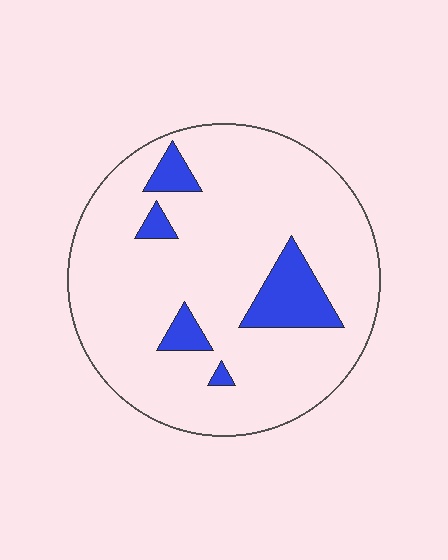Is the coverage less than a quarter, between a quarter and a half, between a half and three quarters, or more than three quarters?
Less than a quarter.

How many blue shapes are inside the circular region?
5.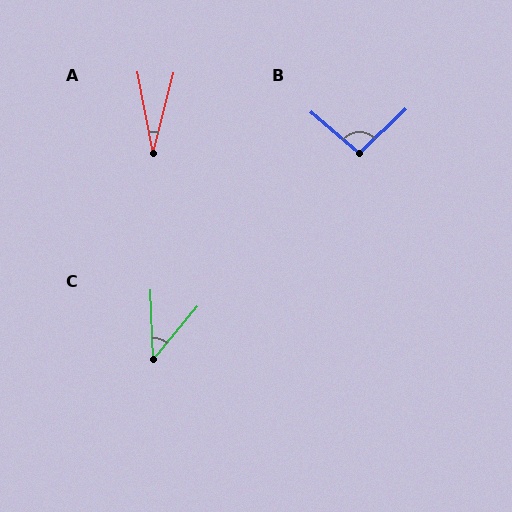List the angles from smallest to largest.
A (25°), C (42°), B (96°).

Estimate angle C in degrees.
Approximately 42 degrees.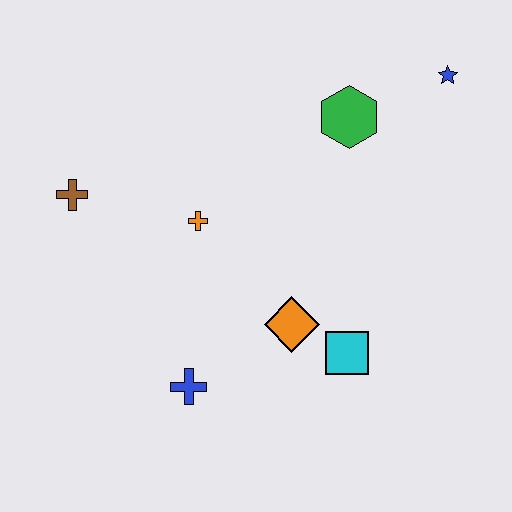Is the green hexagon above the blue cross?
Yes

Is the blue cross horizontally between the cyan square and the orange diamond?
No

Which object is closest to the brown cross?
The orange cross is closest to the brown cross.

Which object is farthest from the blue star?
The blue cross is farthest from the blue star.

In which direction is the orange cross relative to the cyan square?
The orange cross is to the left of the cyan square.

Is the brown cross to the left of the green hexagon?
Yes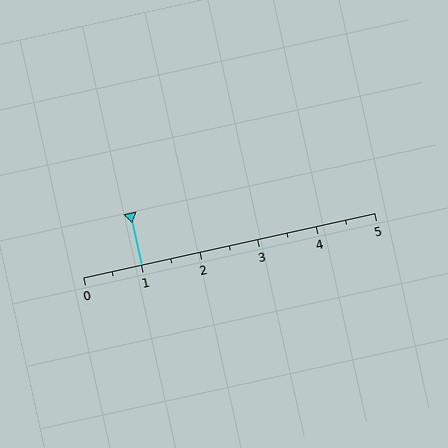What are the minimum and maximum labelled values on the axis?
The axis runs from 0 to 5.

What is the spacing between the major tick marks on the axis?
The major ticks are spaced 1 apart.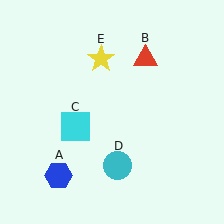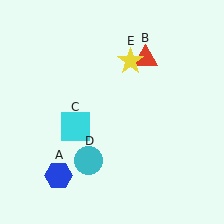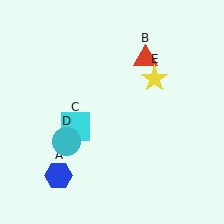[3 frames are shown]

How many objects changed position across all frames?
2 objects changed position: cyan circle (object D), yellow star (object E).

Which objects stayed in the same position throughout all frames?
Blue hexagon (object A) and red triangle (object B) and cyan square (object C) remained stationary.